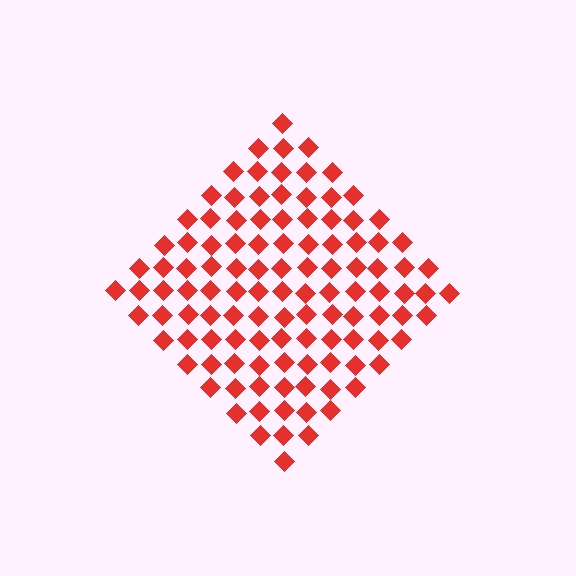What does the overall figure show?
The overall figure shows a diamond.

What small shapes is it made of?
It is made of small diamonds.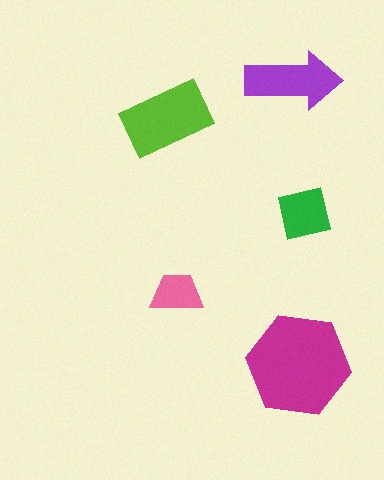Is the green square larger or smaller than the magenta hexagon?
Smaller.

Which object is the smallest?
The pink trapezoid.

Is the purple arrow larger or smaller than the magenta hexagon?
Smaller.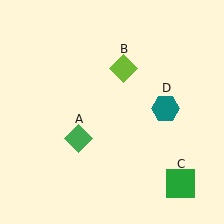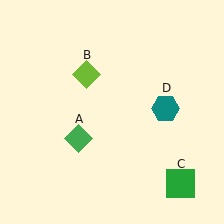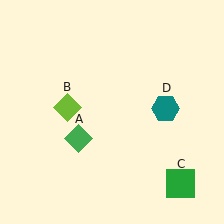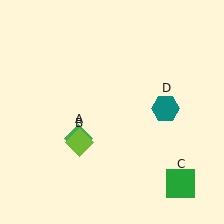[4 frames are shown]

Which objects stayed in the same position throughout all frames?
Green diamond (object A) and green square (object C) and teal hexagon (object D) remained stationary.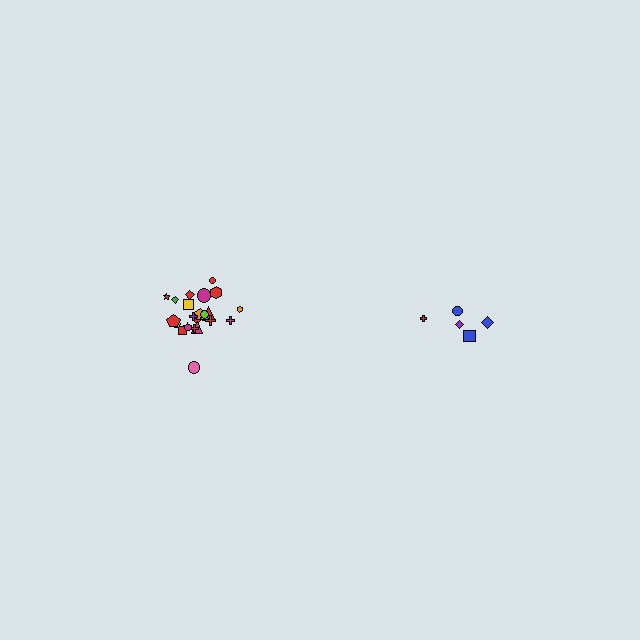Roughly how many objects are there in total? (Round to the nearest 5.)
Roughly 30 objects in total.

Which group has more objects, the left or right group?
The left group.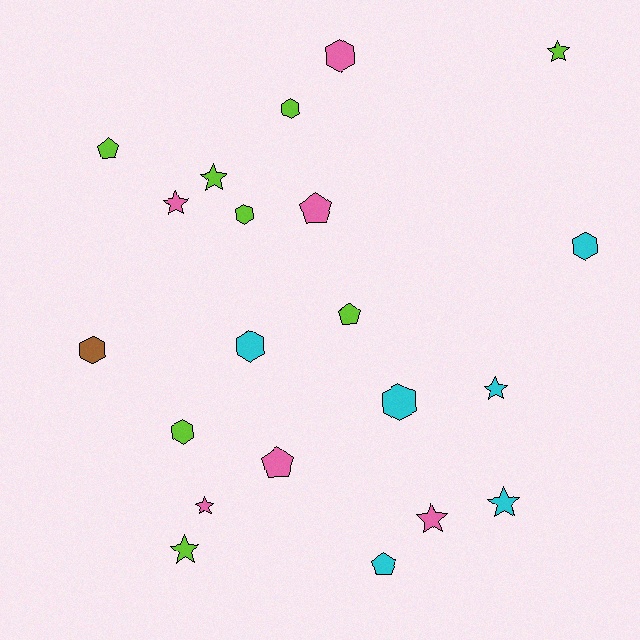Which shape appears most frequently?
Star, with 8 objects.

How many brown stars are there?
There are no brown stars.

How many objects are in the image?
There are 21 objects.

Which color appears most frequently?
Lime, with 8 objects.